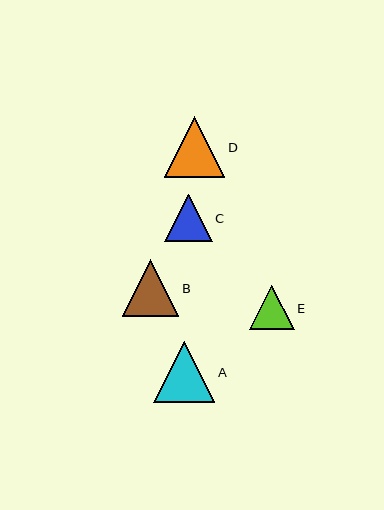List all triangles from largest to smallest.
From largest to smallest: A, D, B, C, E.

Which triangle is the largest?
Triangle A is the largest with a size of approximately 61 pixels.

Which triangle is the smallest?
Triangle E is the smallest with a size of approximately 45 pixels.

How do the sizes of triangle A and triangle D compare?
Triangle A and triangle D are approximately the same size.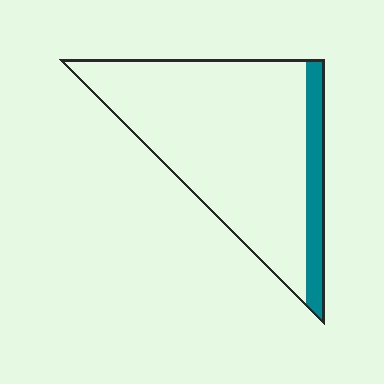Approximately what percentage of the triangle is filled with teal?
Approximately 15%.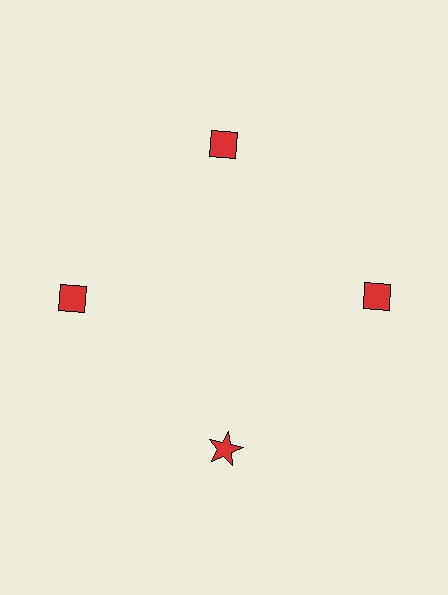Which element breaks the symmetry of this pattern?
The red star at roughly the 6 o'clock position breaks the symmetry. All other shapes are red diamonds.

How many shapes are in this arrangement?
There are 4 shapes arranged in a ring pattern.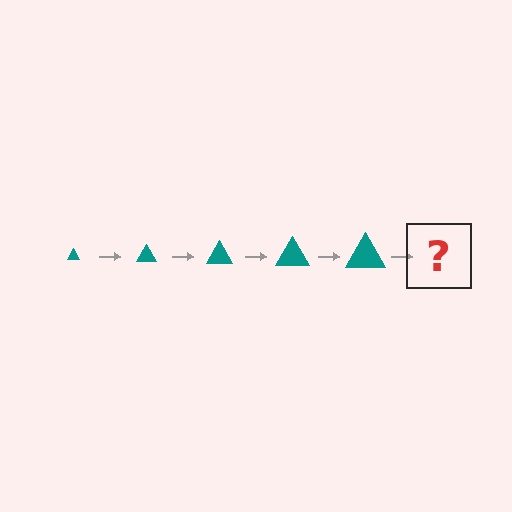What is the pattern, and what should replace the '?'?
The pattern is that the triangle gets progressively larger each step. The '?' should be a teal triangle, larger than the previous one.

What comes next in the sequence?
The next element should be a teal triangle, larger than the previous one.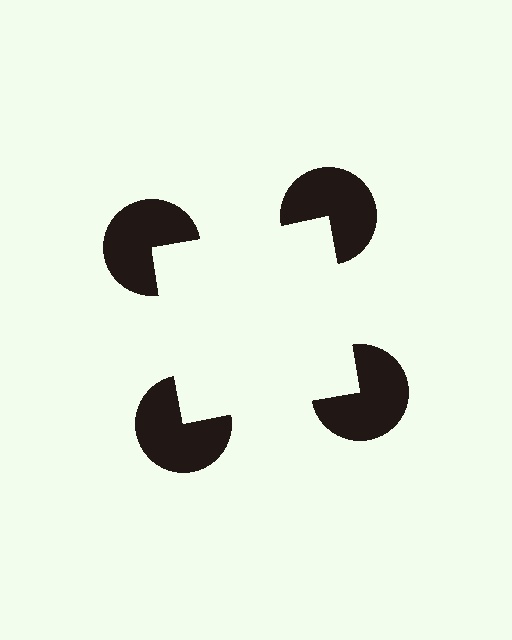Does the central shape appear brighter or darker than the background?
It typically appears slightly brighter than the background, even though no actual brightness change is drawn.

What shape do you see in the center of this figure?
An illusory square — its edges are inferred from the aligned wedge cuts in the pac-man discs, not physically drawn.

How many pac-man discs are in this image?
There are 4 — one at each vertex of the illusory square.